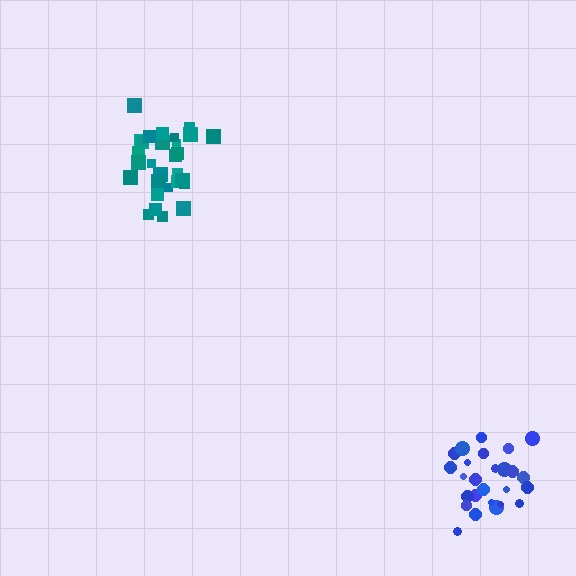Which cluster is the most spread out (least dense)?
Blue.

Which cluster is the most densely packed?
Teal.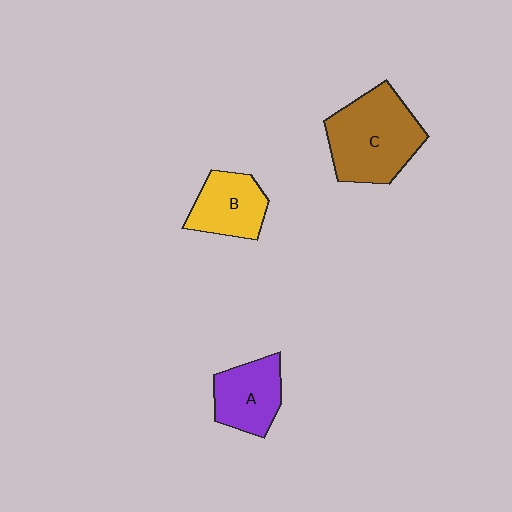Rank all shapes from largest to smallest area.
From largest to smallest: C (brown), A (purple), B (yellow).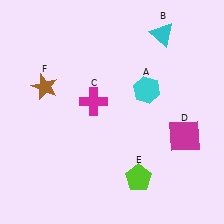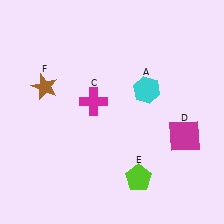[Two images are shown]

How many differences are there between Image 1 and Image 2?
There is 1 difference between the two images.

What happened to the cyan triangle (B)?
The cyan triangle (B) was removed in Image 2. It was in the top-right area of Image 1.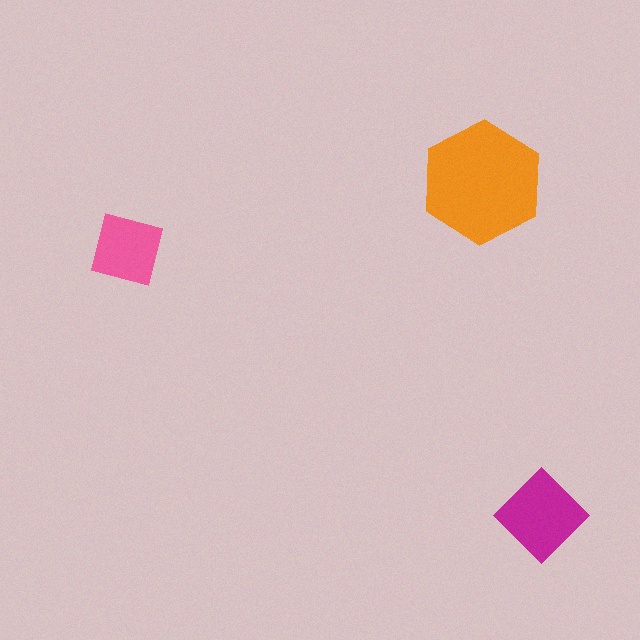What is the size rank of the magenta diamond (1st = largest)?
2nd.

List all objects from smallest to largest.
The pink square, the magenta diamond, the orange hexagon.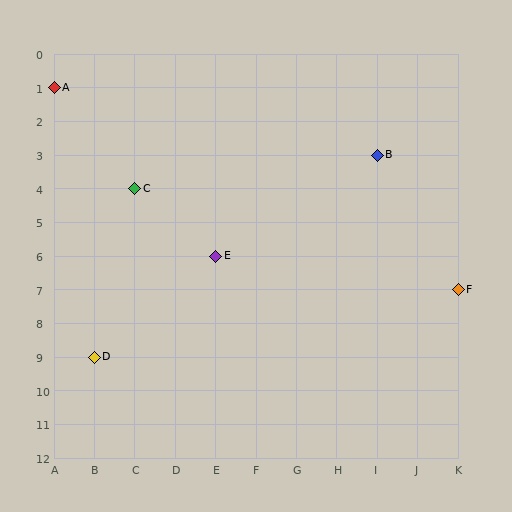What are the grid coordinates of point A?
Point A is at grid coordinates (A, 1).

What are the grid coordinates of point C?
Point C is at grid coordinates (C, 4).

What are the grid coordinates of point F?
Point F is at grid coordinates (K, 7).